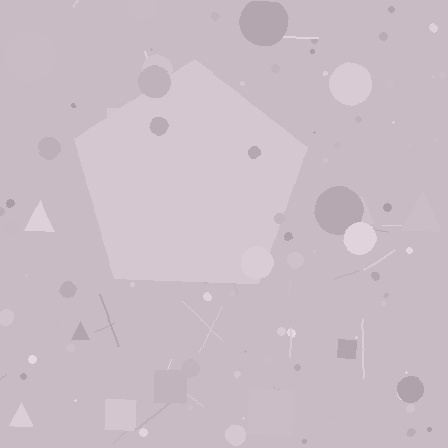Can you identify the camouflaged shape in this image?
The camouflaged shape is a pentagon.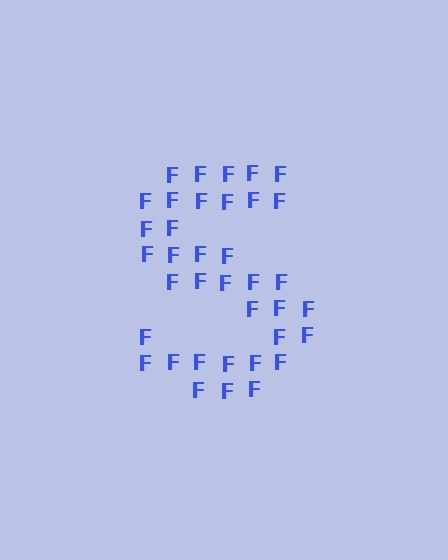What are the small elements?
The small elements are letter F's.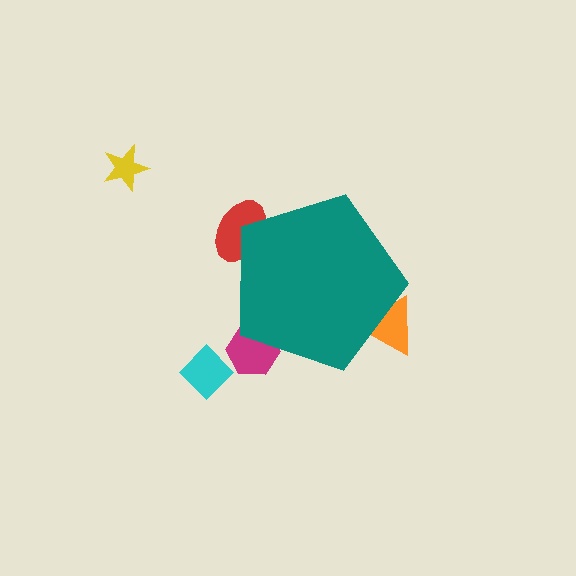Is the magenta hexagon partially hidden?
Yes, the magenta hexagon is partially hidden behind the teal pentagon.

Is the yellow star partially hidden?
No, the yellow star is fully visible.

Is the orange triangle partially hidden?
Yes, the orange triangle is partially hidden behind the teal pentagon.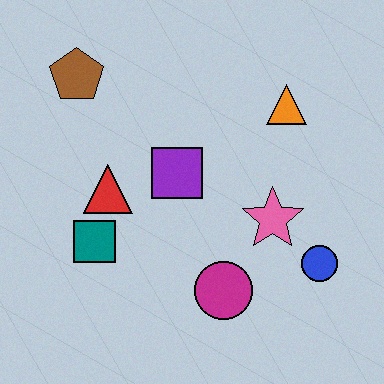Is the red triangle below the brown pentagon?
Yes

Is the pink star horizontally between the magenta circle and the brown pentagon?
No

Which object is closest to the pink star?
The blue circle is closest to the pink star.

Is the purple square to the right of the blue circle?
No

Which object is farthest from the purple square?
The blue circle is farthest from the purple square.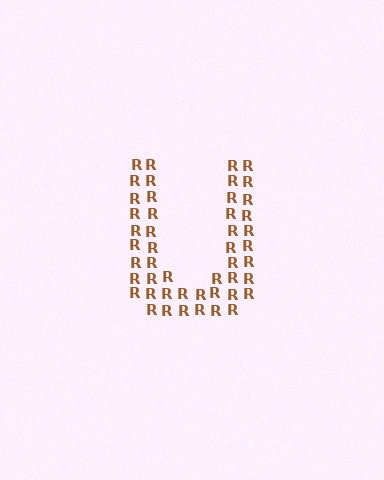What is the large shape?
The large shape is the letter U.